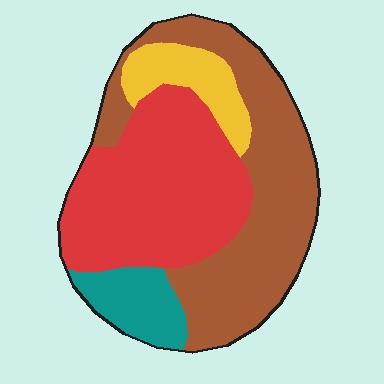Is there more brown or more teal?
Brown.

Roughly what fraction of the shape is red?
Red covers 39% of the shape.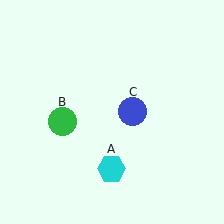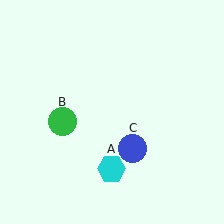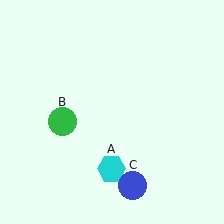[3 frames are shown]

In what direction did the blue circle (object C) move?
The blue circle (object C) moved down.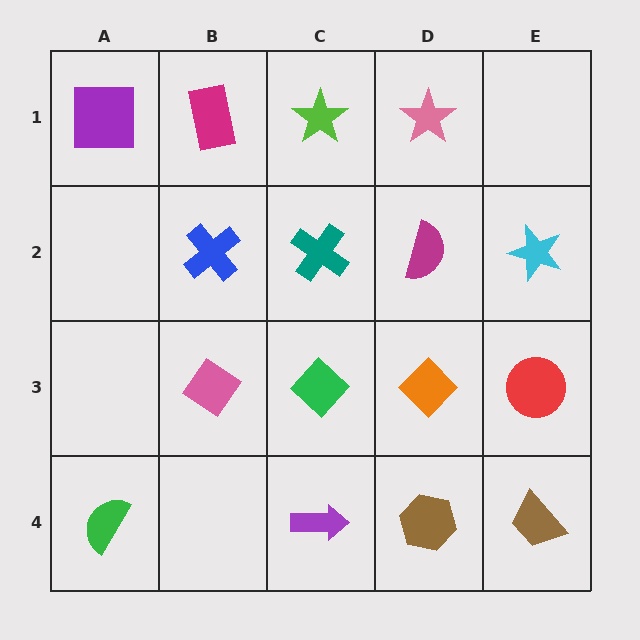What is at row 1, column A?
A purple square.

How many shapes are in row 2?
4 shapes.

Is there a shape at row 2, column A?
No, that cell is empty.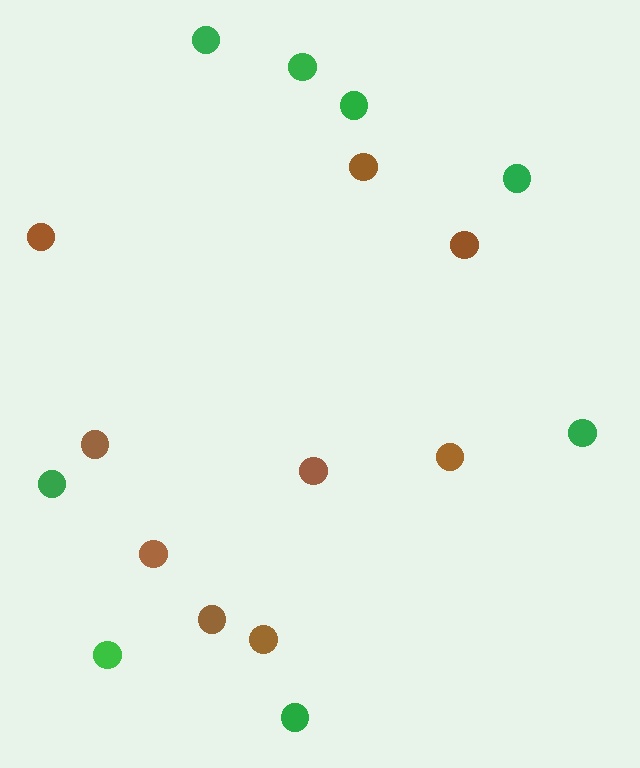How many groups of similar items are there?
There are 2 groups: one group of brown circles (9) and one group of green circles (8).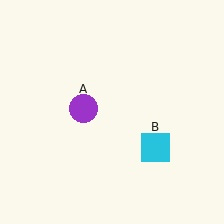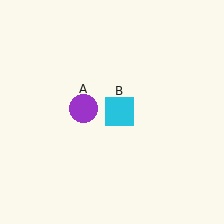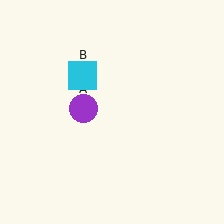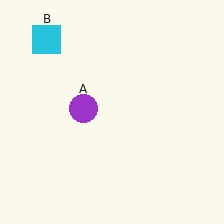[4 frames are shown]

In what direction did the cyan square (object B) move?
The cyan square (object B) moved up and to the left.